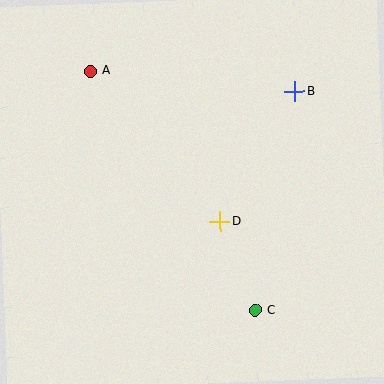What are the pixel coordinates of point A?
Point A is at (90, 71).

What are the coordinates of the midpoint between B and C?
The midpoint between B and C is at (275, 201).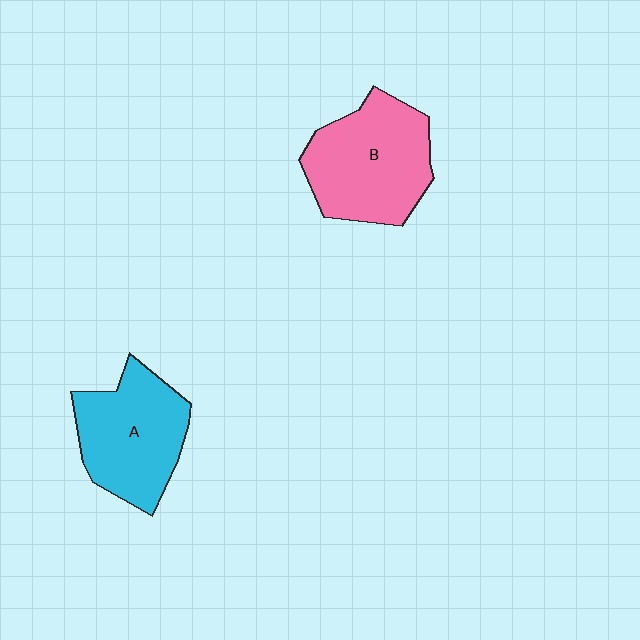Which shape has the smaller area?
Shape A (cyan).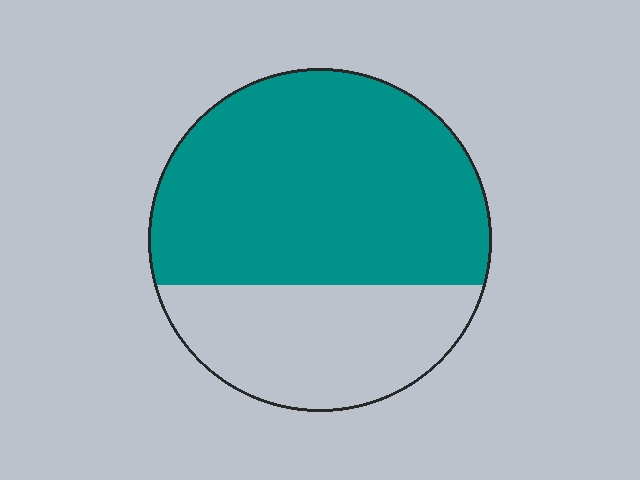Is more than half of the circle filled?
Yes.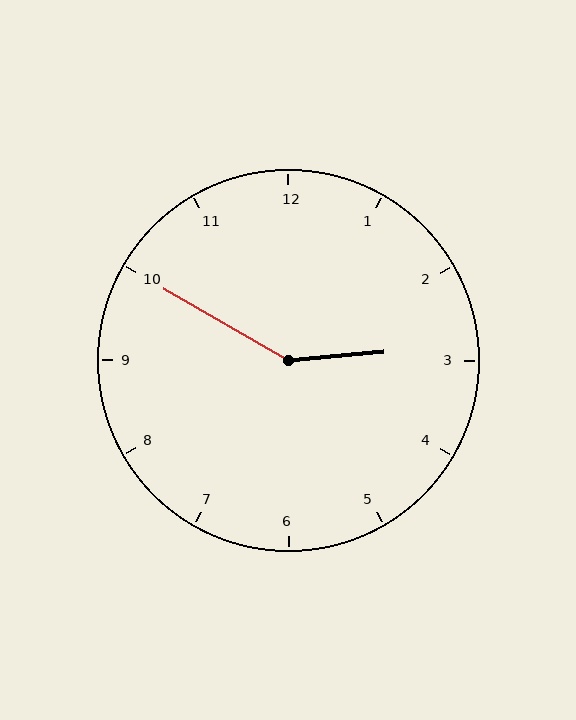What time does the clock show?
2:50.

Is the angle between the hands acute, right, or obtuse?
It is obtuse.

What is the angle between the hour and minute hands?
Approximately 145 degrees.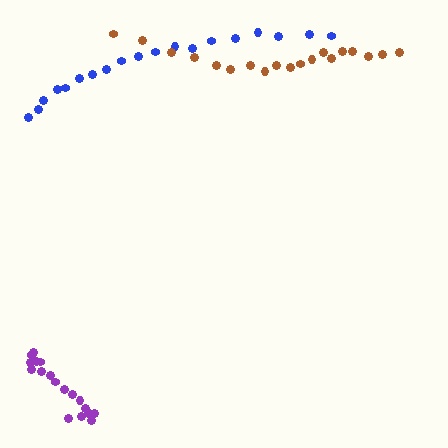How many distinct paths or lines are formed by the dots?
There are 3 distinct paths.